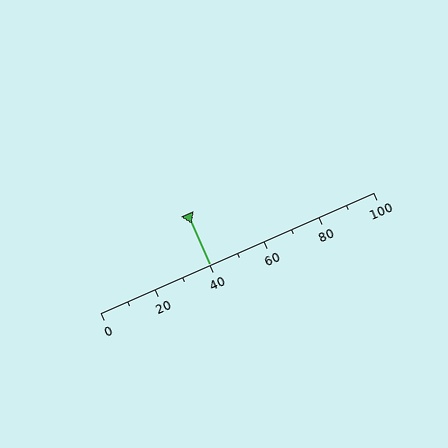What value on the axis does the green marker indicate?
The marker indicates approximately 40.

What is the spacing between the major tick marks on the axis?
The major ticks are spaced 20 apart.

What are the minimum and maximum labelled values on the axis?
The axis runs from 0 to 100.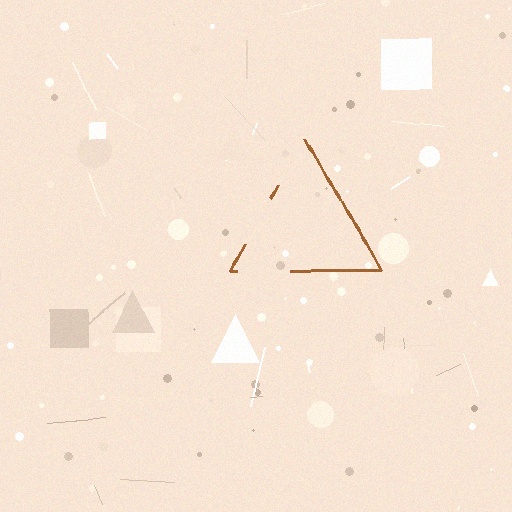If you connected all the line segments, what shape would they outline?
They would outline a triangle.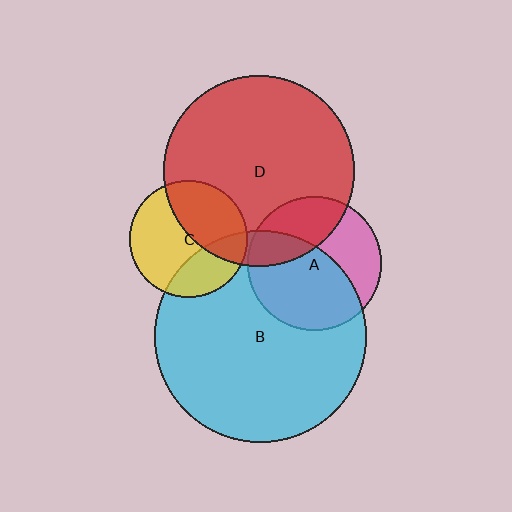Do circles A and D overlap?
Yes.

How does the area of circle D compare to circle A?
Approximately 2.0 times.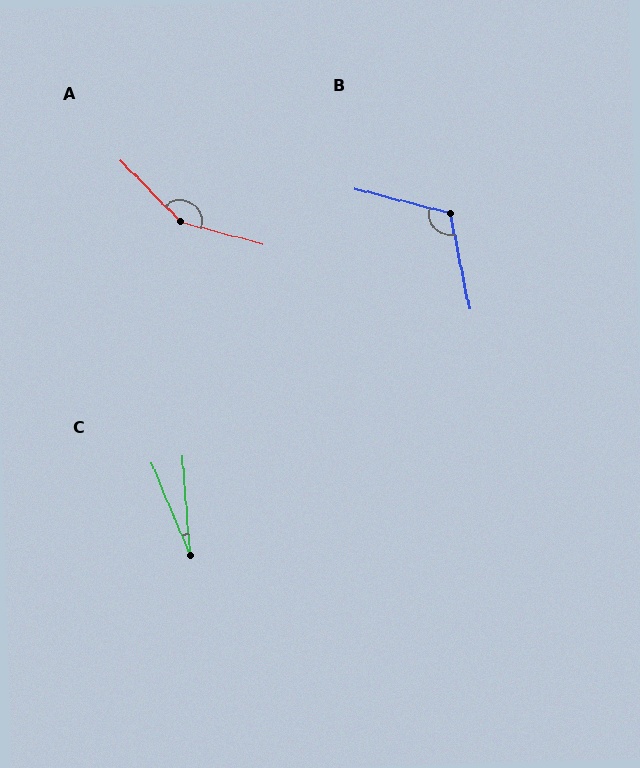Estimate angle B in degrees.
Approximately 116 degrees.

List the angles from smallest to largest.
C (18°), B (116°), A (150°).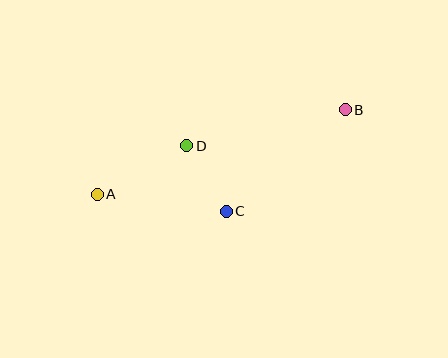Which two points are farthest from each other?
Points A and B are farthest from each other.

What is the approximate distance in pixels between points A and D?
The distance between A and D is approximately 101 pixels.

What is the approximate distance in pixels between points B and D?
The distance between B and D is approximately 163 pixels.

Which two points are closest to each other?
Points C and D are closest to each other.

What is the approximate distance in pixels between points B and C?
The distance between B and C is approximately 156 pixels.